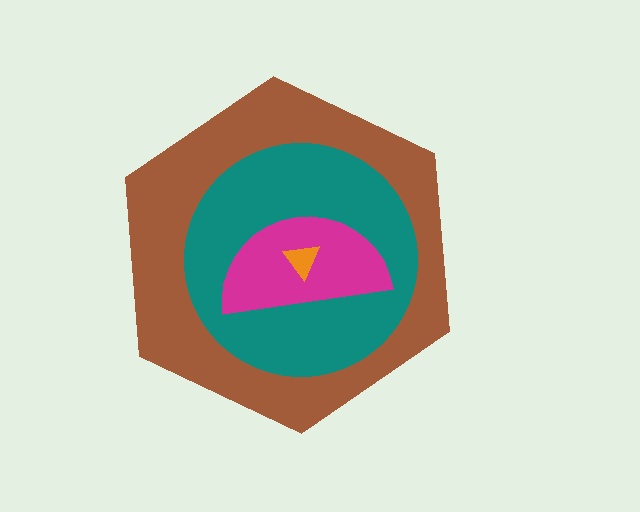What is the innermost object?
The orange triangle.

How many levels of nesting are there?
4.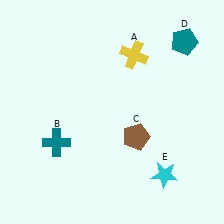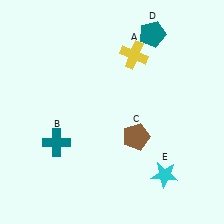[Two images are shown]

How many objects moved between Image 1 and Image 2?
1 object moved between the two images.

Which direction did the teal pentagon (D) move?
The teal pentagon (D) moved left.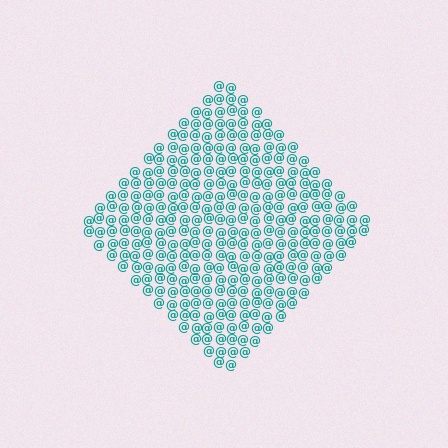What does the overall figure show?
The overall figure shows a diamond.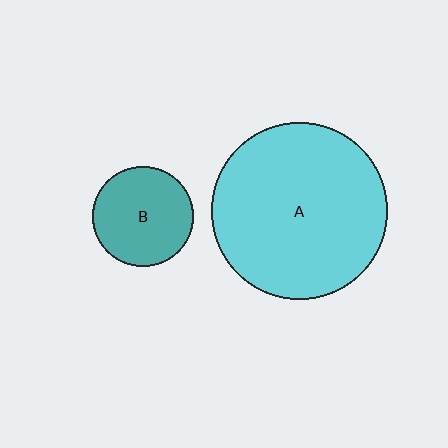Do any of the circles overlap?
No, none of the circles overlap.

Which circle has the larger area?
Circle A (cyan).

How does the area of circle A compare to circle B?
Approximately 3.1 times.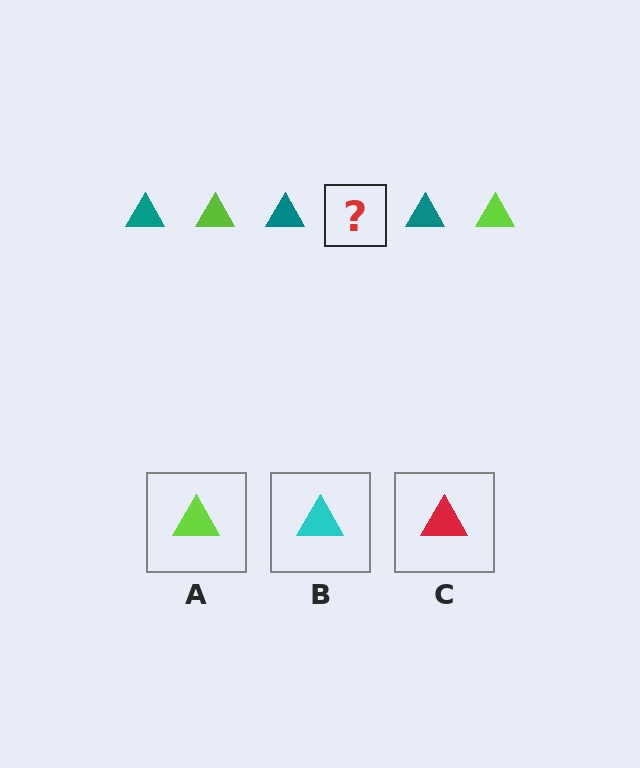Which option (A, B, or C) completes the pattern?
A.